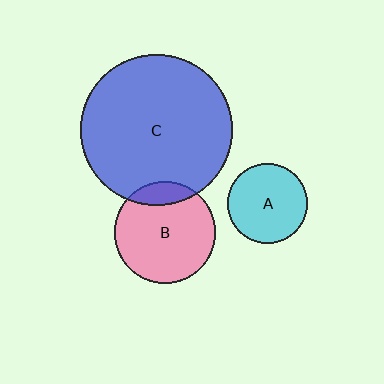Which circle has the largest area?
Circle C (blue).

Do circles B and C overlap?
Yes.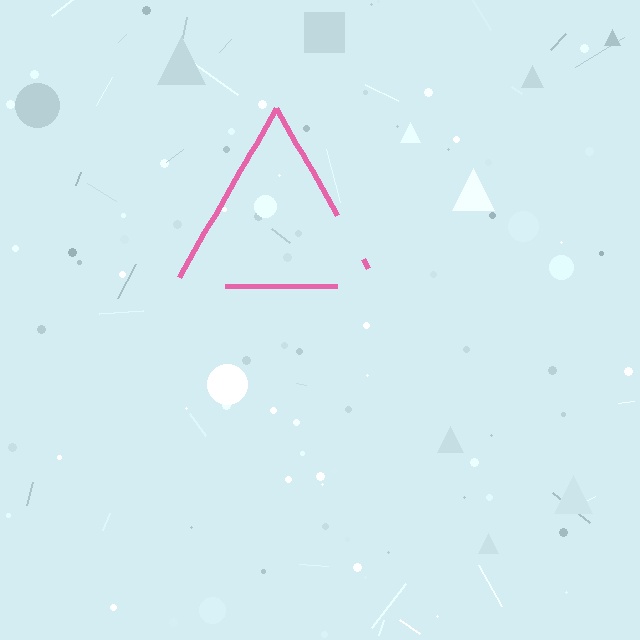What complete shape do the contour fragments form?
The contour fragments form a triangle.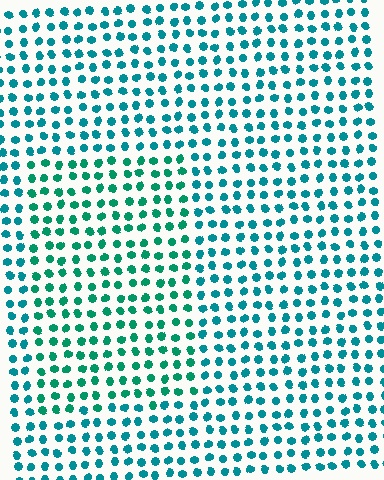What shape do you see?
I see a rectangle.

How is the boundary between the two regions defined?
The boundary is defined purely by a slight shift in hue (about 24 degrees). Spacing, size, and orientation are identical on both sides.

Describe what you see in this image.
The image is filled with small teal elements in a uniform arrangement. A rectangle-shaped region is visible where the elements are tinted to a slightly different hue, forming a subtle color boundary.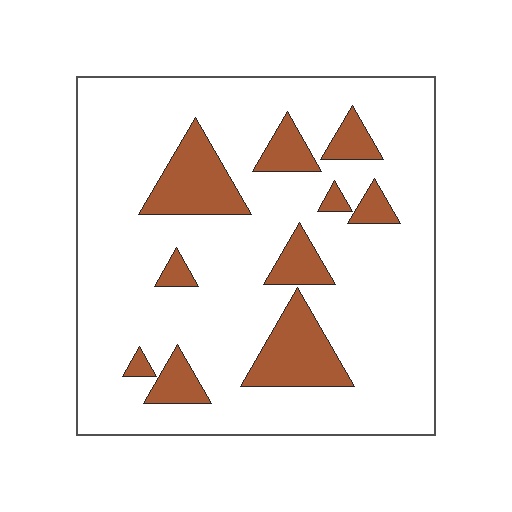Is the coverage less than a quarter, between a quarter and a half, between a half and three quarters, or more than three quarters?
Less than a quarter.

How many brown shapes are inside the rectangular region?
10.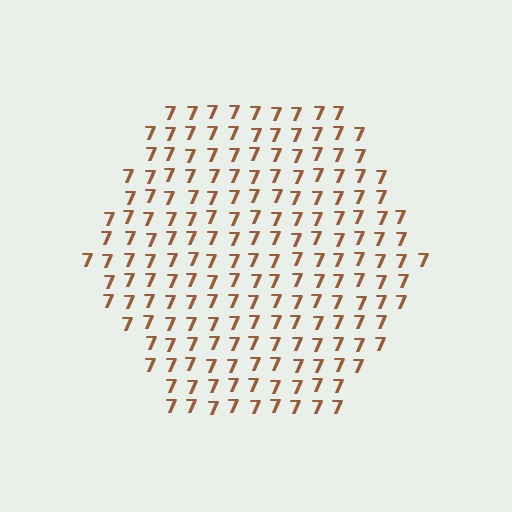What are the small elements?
The small elements are digit 7's.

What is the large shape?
The large shape is a hexagon.